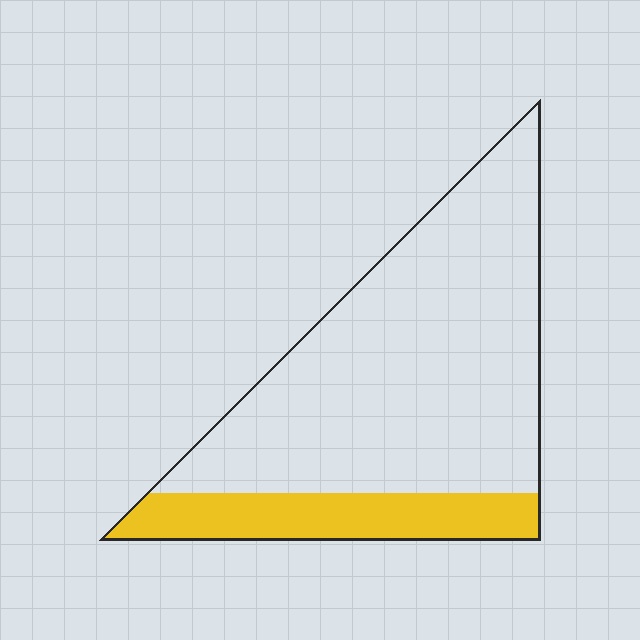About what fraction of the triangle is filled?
About one fifth (1/5).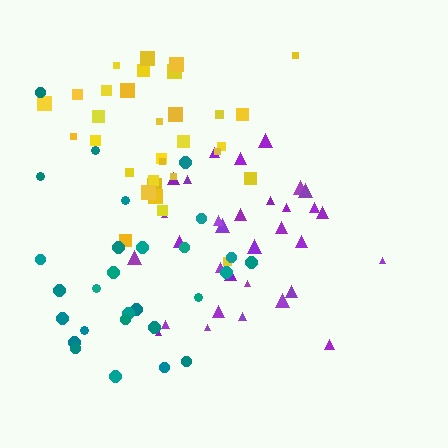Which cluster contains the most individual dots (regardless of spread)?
Purple (32).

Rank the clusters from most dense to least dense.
yellow, purple, teal.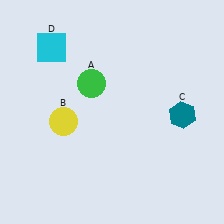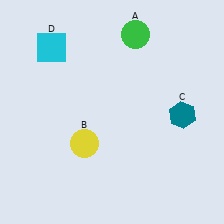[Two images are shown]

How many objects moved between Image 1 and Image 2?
2 objects moved between the two images.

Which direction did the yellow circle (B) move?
The yellow circle (B) moved down.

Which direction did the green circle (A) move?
The green circle (A) moved up.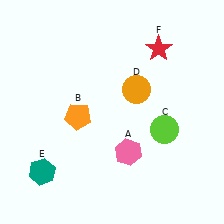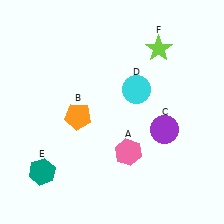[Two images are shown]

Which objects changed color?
C changed from lime to purple. D changed from orange to cyan. F changed from red to lime.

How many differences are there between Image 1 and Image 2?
There are 3 differences between the two images.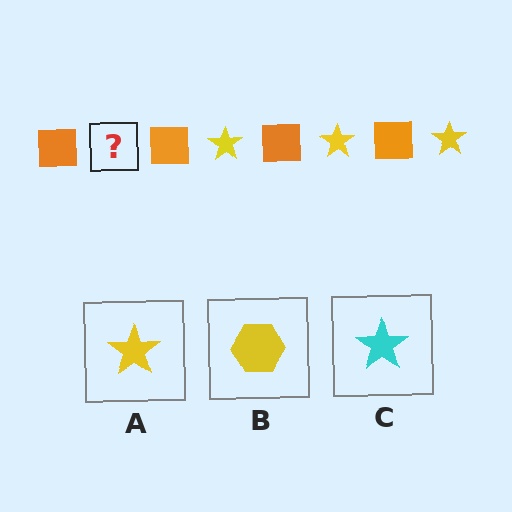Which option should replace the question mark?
Option A.